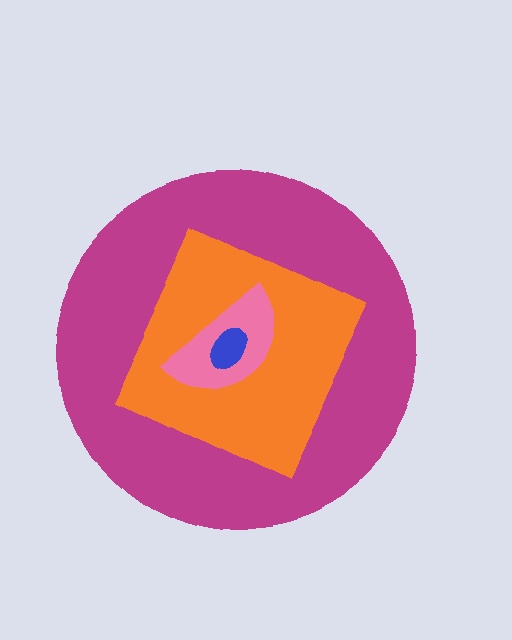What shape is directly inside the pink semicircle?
The blue ellipse.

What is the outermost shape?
The magenta circle.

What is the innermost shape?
The blue ellipse.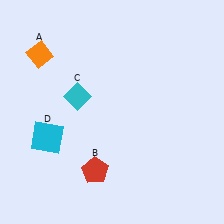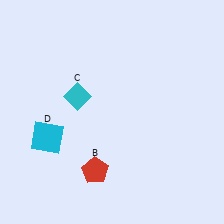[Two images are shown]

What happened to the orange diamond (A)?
The orange diamond (A) was removed in Image 2. It was in the top-left area of Image 1.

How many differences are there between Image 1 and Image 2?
There is 1 difference between the two images.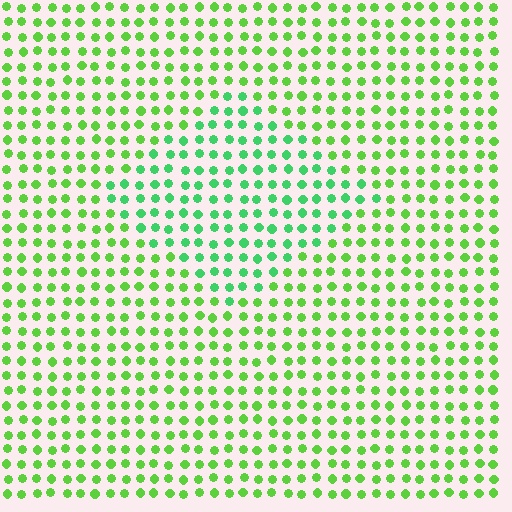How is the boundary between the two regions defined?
The boundary is defined purely by a slight shift in hue (about 30 degrees). Spacing, size, and orientation are identical on both sides.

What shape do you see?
I see a diamond.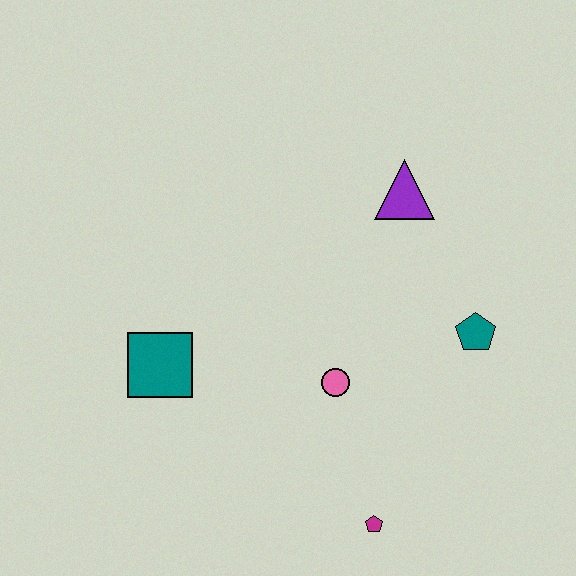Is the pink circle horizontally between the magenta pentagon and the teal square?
Yes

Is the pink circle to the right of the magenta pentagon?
No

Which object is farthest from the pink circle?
The purple triangle is farthest from the pink circle.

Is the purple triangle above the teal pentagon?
Yes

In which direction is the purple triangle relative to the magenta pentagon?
The purple triangle is above the magenta pentagon.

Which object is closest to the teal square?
The pink circle is closest to the teal square.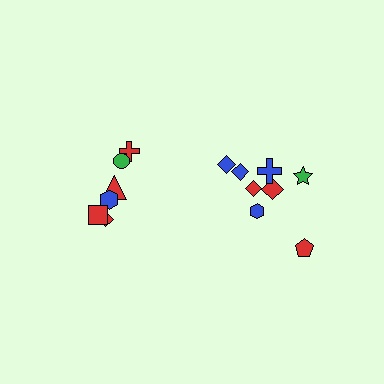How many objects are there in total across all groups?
There are 14 objects.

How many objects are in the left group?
There are 6 objects.